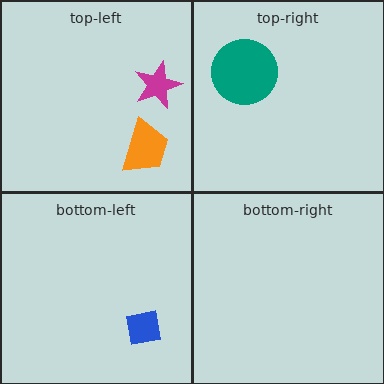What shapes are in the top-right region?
The teal circle.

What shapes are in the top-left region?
The orange trapezoid, the magenta star.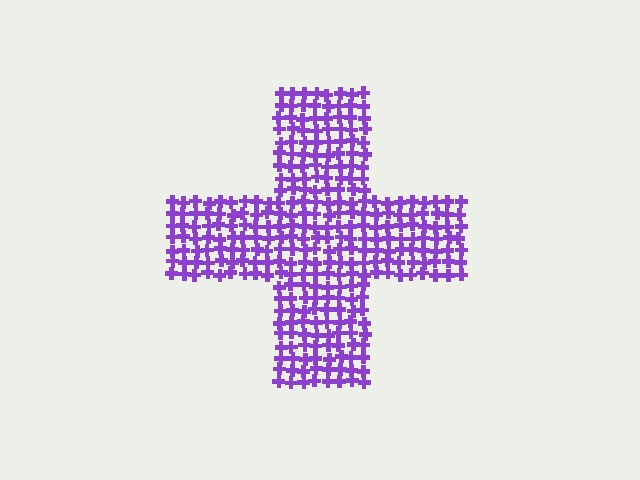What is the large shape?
The large shape is a cross.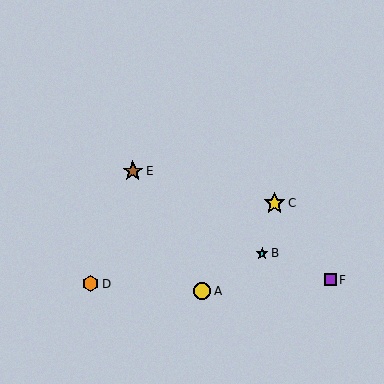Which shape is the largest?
The yellow star (labeled C) is the largest.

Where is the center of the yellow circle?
The center of the yellow circle is at (202, 291).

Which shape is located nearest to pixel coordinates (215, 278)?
The yellow circle (labeled A) at (202, 291) is nearest to that location.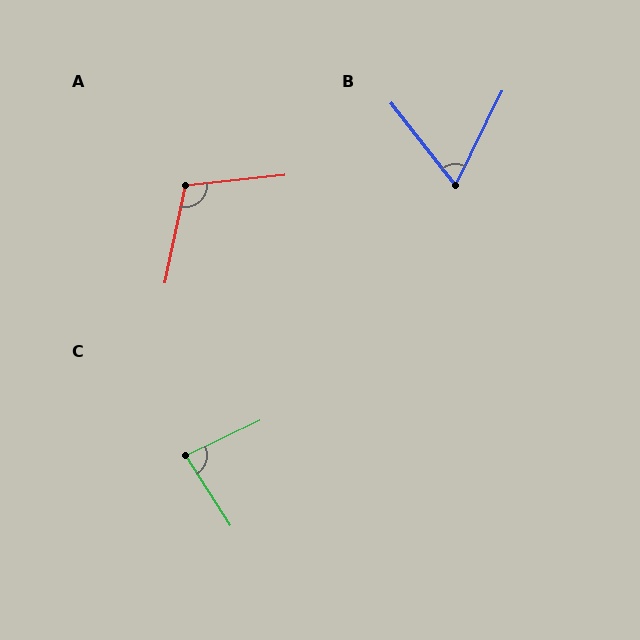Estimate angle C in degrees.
Approximately 83 degrees.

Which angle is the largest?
A, at approximately 108 degrees.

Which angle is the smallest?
B, at approximately 64 degrees.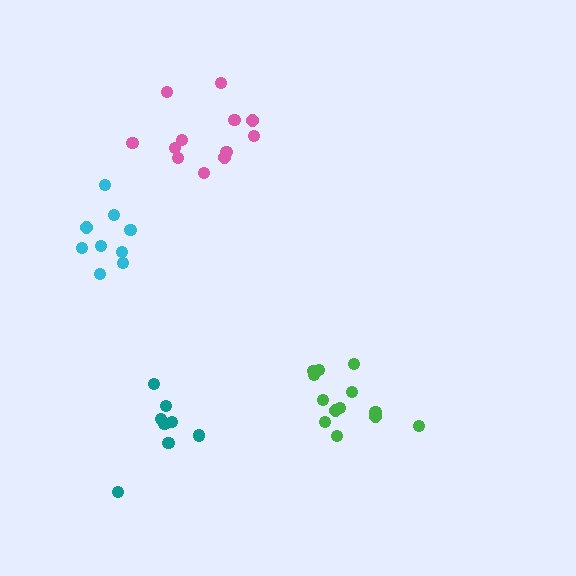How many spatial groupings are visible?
There are 4 spatial groupings.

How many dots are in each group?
Group 1: 9 dots, Group 2: 12 dots, Group 3: 13 dots, Group 4: 9 dots (43 total).